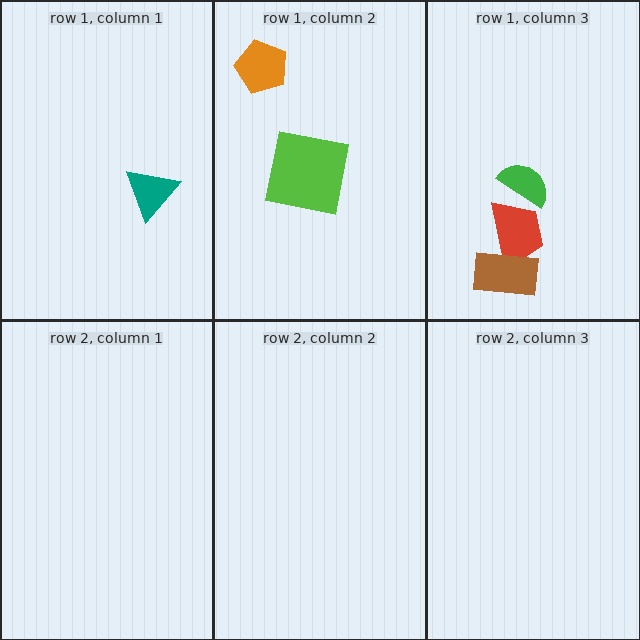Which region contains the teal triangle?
The row 1, column 1 region.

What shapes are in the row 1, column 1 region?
The teal triangle.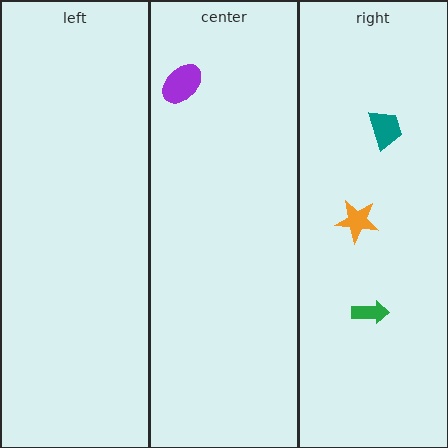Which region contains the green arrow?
The right region.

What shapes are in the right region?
The green arrow, the teal trapezoid, the orange star.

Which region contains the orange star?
The right region.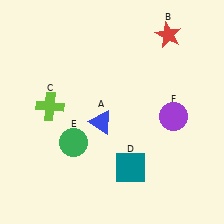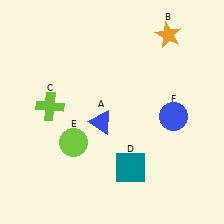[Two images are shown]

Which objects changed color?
B changed from red to orange. E changed from green to lime. F changed from purple to blue.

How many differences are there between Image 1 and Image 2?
There are 3 differences between the two images.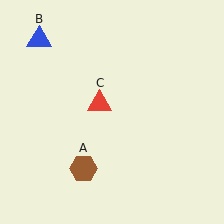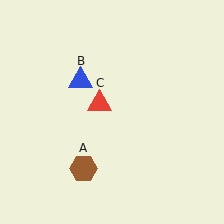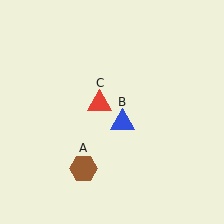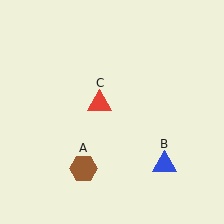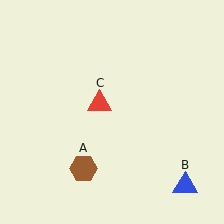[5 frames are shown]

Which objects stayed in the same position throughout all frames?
Brown hexagon (object A) and red triangle (object C) remained stationary.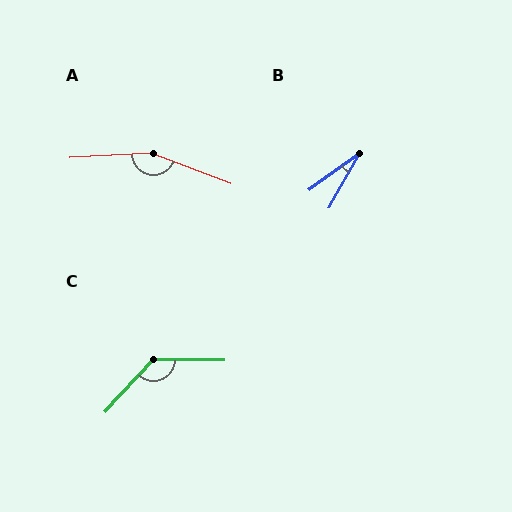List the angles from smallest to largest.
B (25°), C (133°), A (156°).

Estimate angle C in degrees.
Approximately 133 degrees.